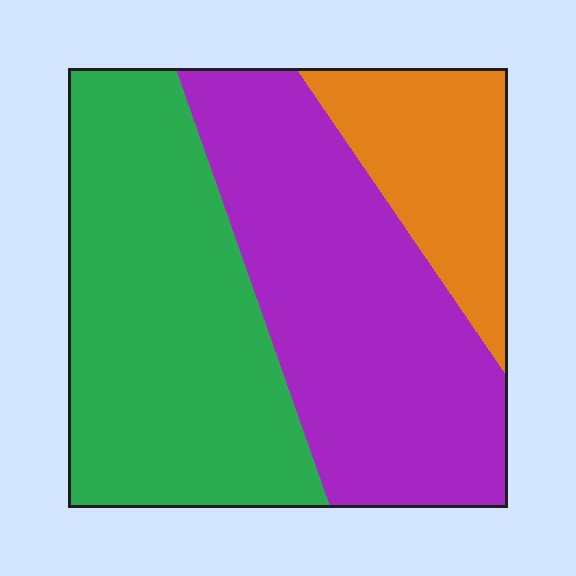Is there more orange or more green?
Green.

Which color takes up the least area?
Orange, at roughly 15%.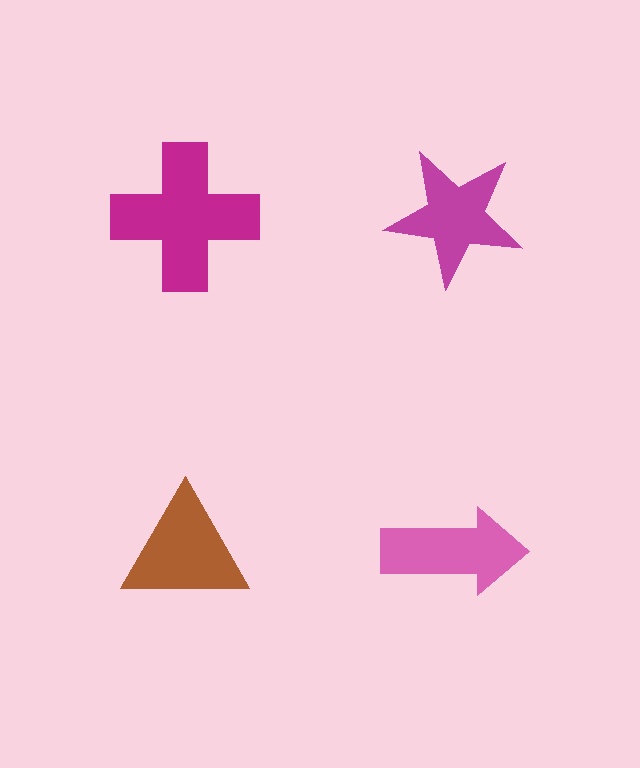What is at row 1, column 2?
A magenta star.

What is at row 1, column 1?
A magenta cross.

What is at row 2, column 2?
A pink arrow.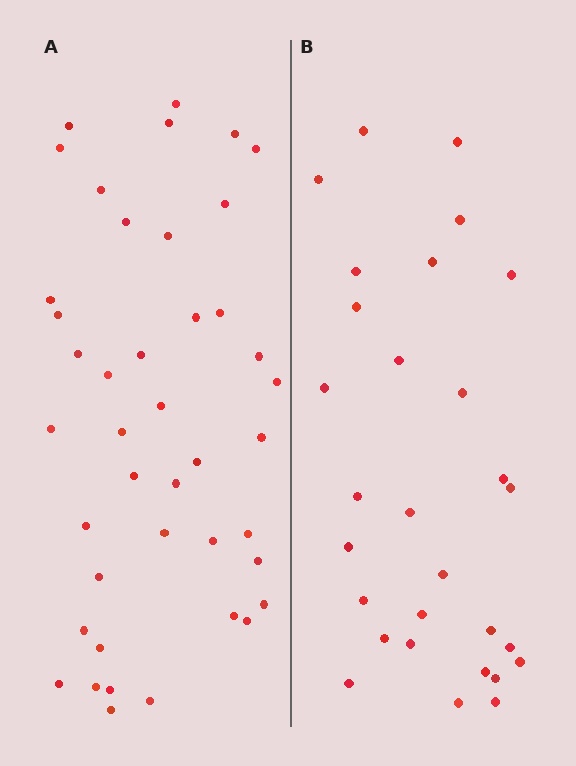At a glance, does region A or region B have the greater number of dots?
Region A (the left region) has more dots.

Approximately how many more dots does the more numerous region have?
Region A has approximately 15 more dots than region B.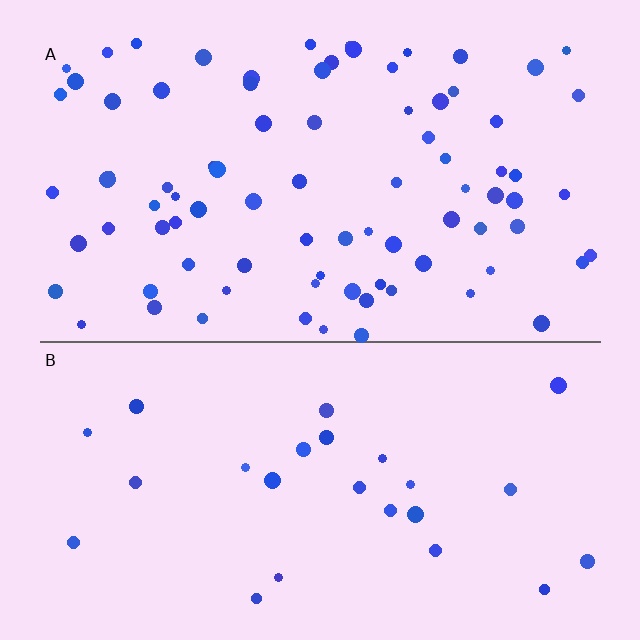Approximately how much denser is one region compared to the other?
Approximately 3.3× — region A over region B.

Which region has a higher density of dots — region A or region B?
A (the top).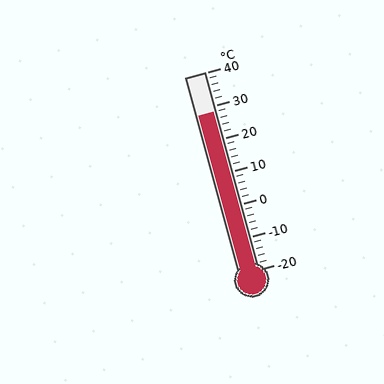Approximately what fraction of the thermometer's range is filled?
The thermometer is filled to approximately 80% of its range.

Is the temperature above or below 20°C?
The temperature is above 20°C.